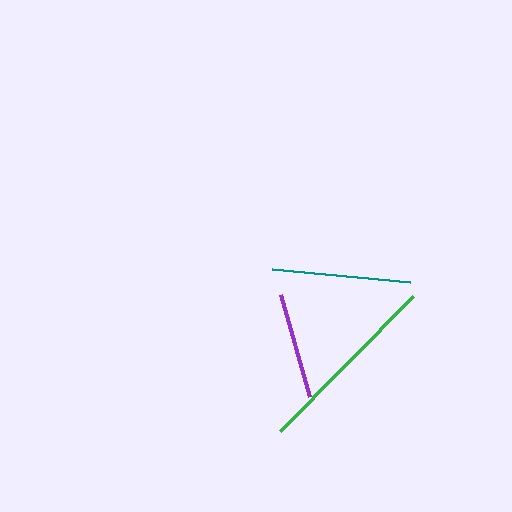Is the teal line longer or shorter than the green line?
The green line is longer than the teal line.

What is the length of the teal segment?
The teal segment is approximately 139 pixels long.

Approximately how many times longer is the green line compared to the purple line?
The green line is approximately 1.8 times the length of the purple line.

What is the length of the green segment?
The green segment is approximately 190 pixels long.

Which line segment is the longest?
The green line is the longest at approximately 190 pixels.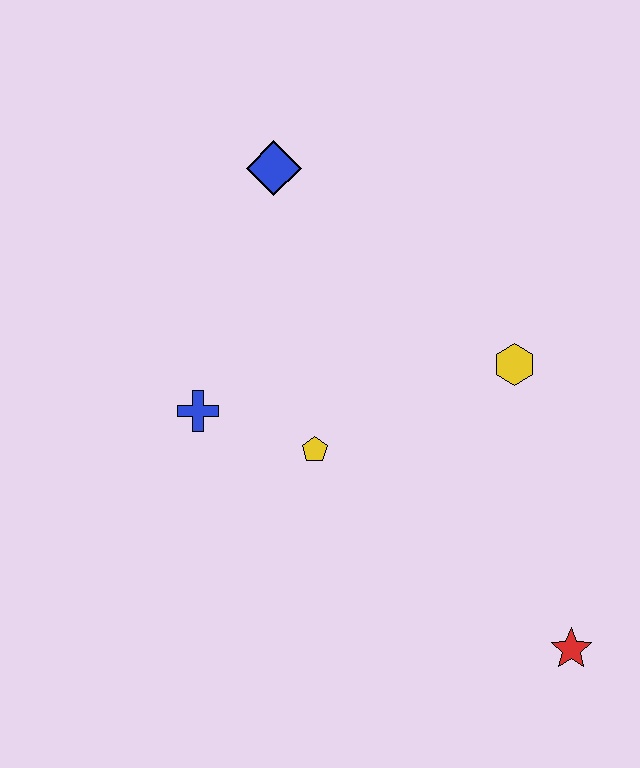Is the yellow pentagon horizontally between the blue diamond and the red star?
Yes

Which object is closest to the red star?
The yellow hexagon is closest to the red star.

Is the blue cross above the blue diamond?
No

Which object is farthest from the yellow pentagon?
The red star is farthest from the yellow pentagon.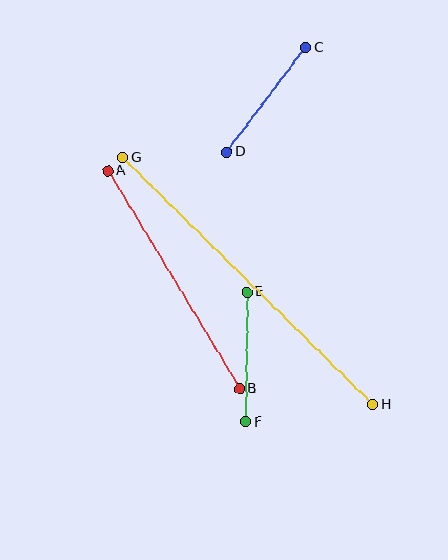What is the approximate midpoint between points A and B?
The midpoint is at approximately (174, 280) pixels.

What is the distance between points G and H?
The distance is approximately 352 pixels.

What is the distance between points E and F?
The distance is approximately 130 pixels.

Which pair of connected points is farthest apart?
Points G and H are farthest apart.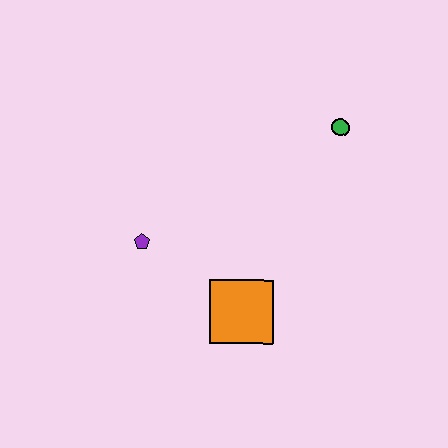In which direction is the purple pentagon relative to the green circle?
The purple pentagon is to the left of the green circle.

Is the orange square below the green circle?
Yes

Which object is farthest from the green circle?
The purple pentagon is farthest from the green circle.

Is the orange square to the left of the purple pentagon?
No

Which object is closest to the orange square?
The purple pentagon is closest to the orange square.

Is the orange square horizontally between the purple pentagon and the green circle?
Yes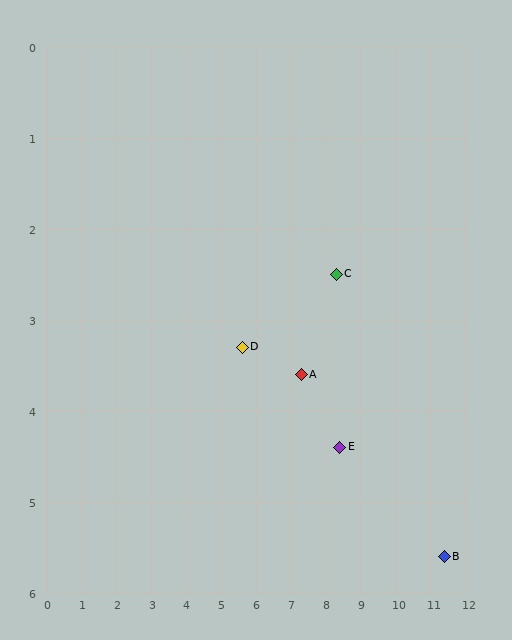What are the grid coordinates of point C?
Point C is at approximately (8.3, 2.5).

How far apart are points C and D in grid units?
Points C and D are about 2.8 grid units apart.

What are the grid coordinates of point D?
Point D is at approximately (5.6, 3.3).